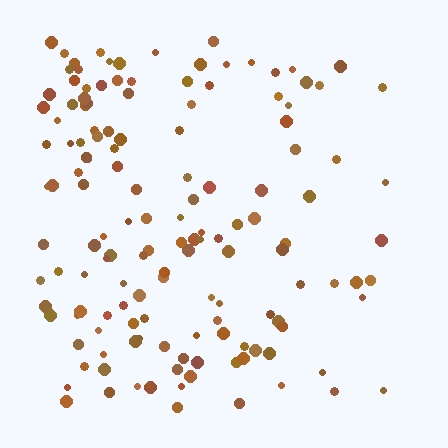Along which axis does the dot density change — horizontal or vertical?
Horizontal.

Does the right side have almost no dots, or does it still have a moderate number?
Still a moderate number, just noticeably fewer than the left.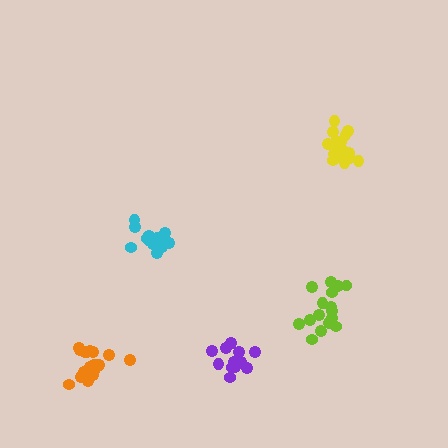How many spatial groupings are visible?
There are 5 spatial groupings.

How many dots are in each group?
Group 1: 16 dots, Group 2: 15 dots, Group 3: 20 dots, Group 4: 16 dots, Group 5: 16 dots (83 total).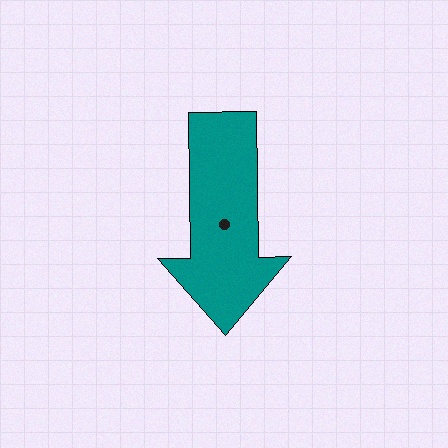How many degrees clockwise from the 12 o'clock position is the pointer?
Approximately 179 degrees.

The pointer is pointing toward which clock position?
Roughly 6 o'clock.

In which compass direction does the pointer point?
South.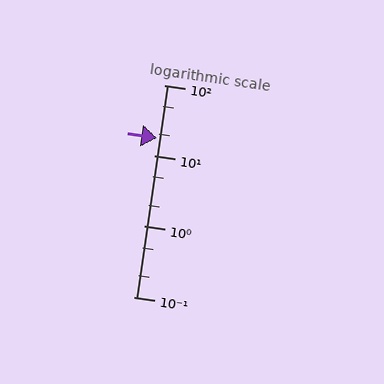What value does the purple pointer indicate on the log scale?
The pointer indicates approximately 18.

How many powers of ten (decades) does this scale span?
The scale spans 3 decades, from 0.1 to 100.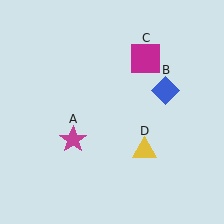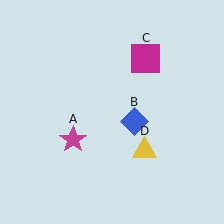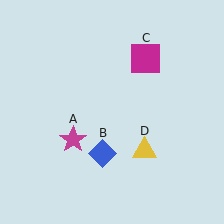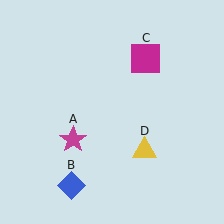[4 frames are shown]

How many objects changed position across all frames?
1 object changed position: blue diamond (object B).